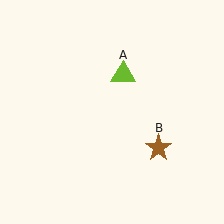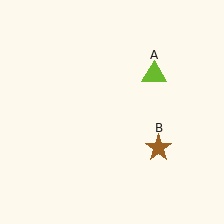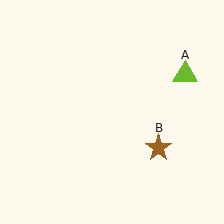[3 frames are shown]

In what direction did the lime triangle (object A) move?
The lime triangle (object A) moved right.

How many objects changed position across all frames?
1 object changed position: lime triangle (object A).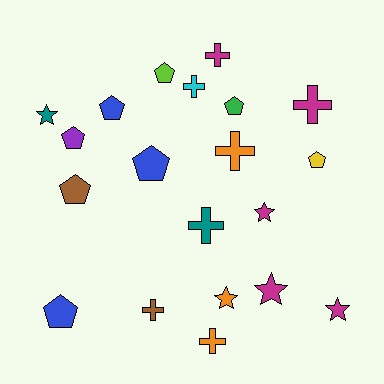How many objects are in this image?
There are 20 objects.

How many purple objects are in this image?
There is 1 purple object.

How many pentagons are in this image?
There are 8 pentagons.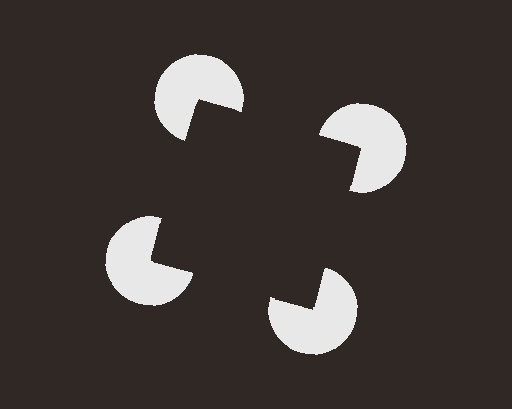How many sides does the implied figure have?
4 sides.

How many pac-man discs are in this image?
There are 4 — one at each vertex of the illusory square.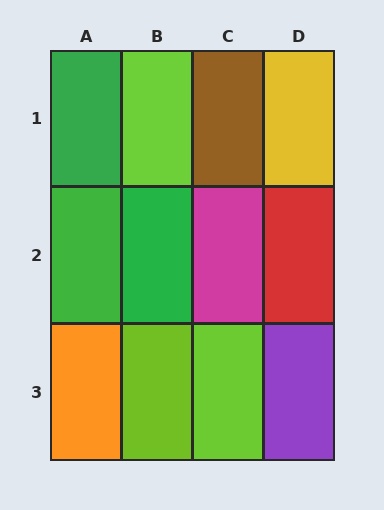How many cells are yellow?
1 cell is yellow.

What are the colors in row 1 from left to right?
Green, lime, brown, yellow.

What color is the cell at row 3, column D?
Purple.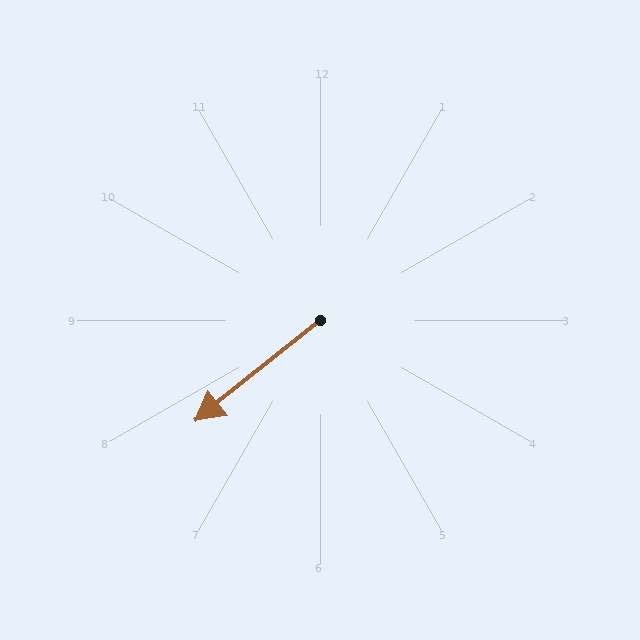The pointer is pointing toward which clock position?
Roughly 8 o'clock.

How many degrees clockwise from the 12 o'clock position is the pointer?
Approximately 231 degrees.